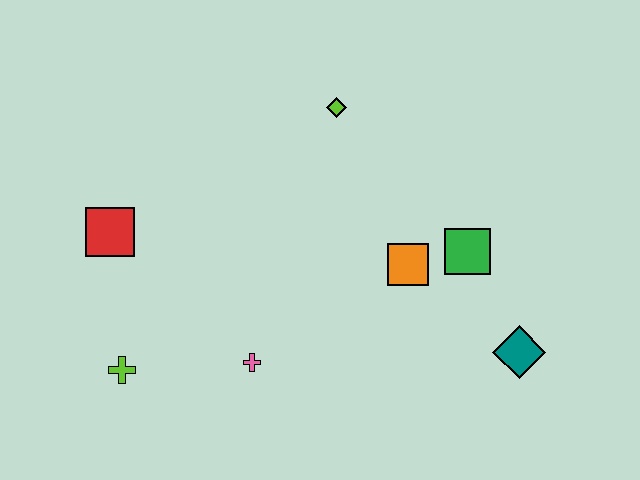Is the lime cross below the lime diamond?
Yes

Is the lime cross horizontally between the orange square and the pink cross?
No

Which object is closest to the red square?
The lime cross is closest to the red square.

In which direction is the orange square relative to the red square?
The orange square is to the right of the red square.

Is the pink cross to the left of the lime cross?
No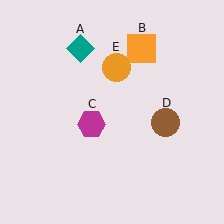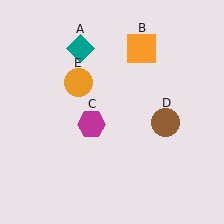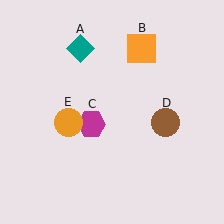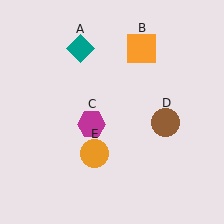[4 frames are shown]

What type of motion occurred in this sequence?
The orange circle (object E) rotated counterclockwise around the center of the scene.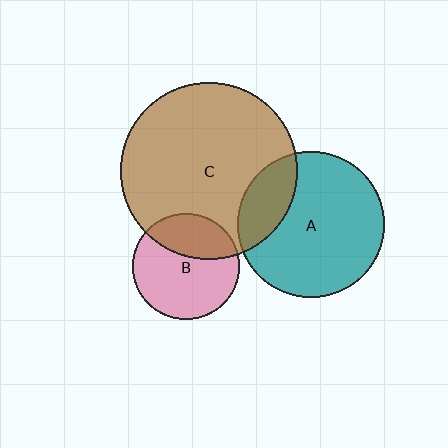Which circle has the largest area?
Circle C (brown).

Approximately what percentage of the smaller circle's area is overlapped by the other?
Approximately 35%.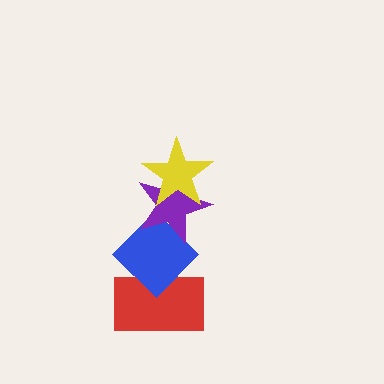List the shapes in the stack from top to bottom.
From top to bottom: the yellow star, the purple star, the blue diamond, the red rectangle.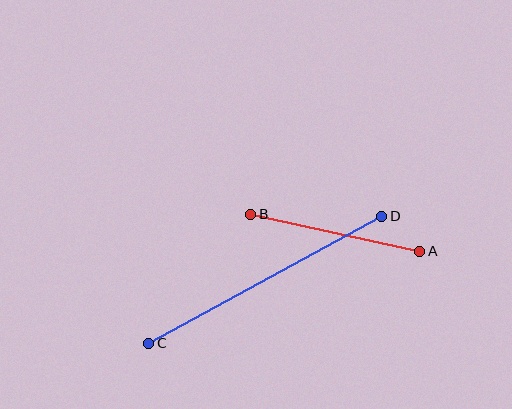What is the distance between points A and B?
The distance is approximately 173 pixels.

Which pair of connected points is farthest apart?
Points C and D are farthest apart.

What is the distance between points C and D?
The distance is approximately 266 pixels.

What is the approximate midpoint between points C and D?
The midpoint is at approximately (265, 280) pixels.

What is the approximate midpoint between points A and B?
The midpoint is at approximately (335, 233) pixels.